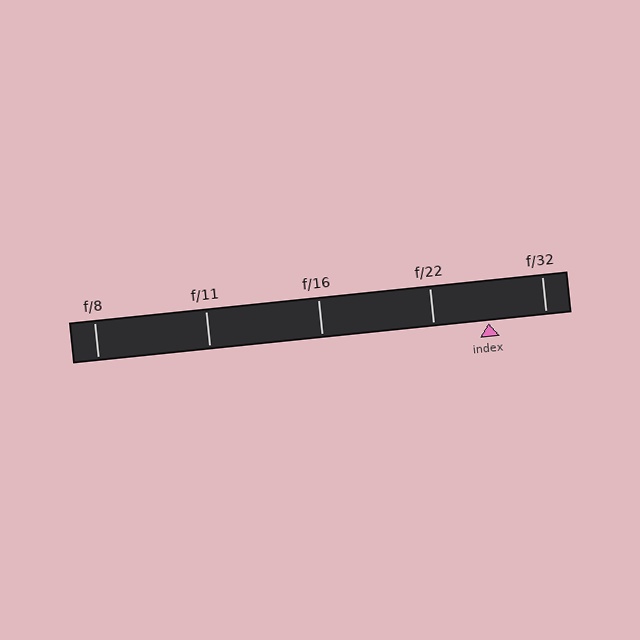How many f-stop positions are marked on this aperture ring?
There are 5 f-stop positions marked.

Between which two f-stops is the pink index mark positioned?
The index mark is between f/22 and f/32.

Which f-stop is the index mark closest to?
The index mark is closest to f/22.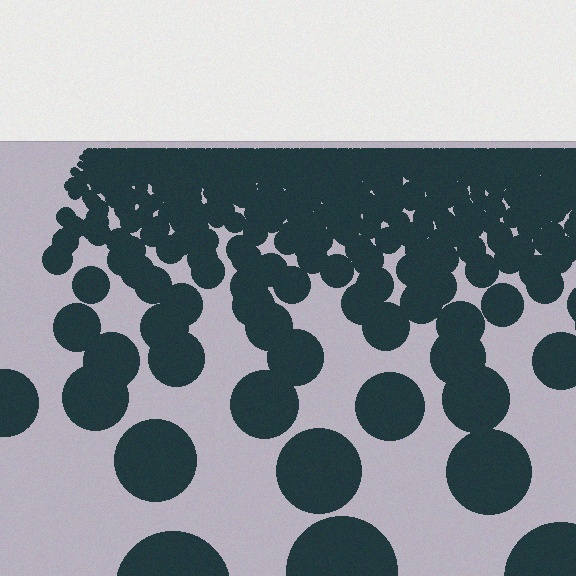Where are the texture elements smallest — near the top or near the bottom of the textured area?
Near the top.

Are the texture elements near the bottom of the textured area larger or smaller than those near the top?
Larger. Near the bottom, elements are closer to the viewer and appear at a bigger on-screen size.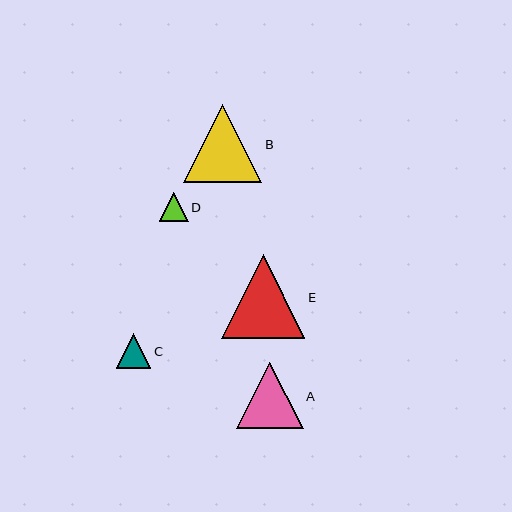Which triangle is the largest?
Triangle E is the largest with a size of approximately 84 pixels.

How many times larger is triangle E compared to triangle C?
Triangle E is approximately 2.4 times the size of triangle C.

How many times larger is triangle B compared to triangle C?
Triangle B is approximately 2.3 times the size of triangle C.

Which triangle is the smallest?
Triangle D is the smallest with a size of approximately 29 pixels.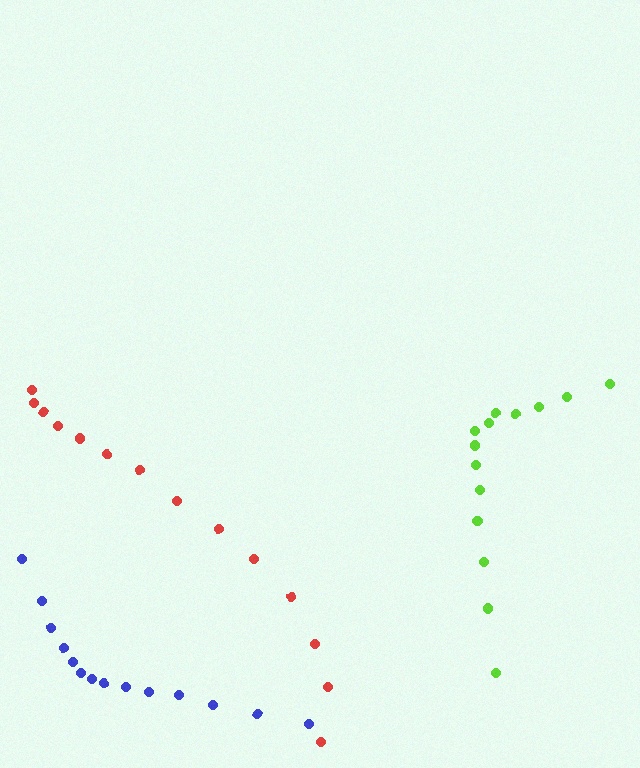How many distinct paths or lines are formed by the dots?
There are 3 distinct paths.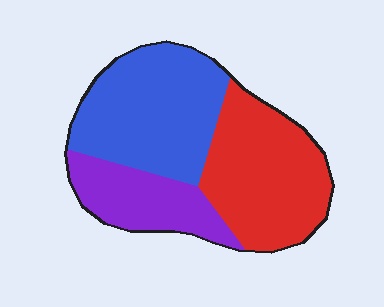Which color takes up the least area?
Purple, at roughly 20%.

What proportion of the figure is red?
Red takes up about three eighths (3/8) of the figure.